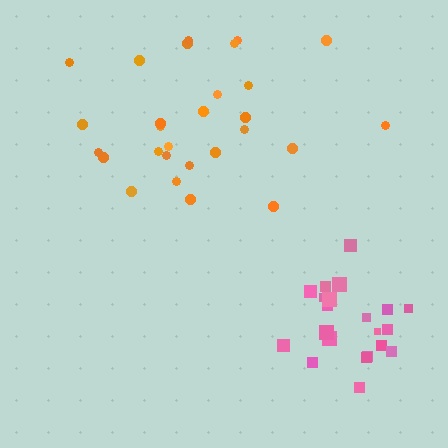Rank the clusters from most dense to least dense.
pink, orange.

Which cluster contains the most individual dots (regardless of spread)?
Orange (28).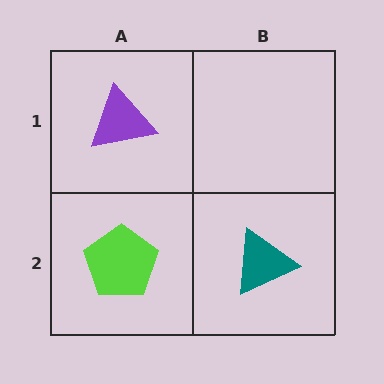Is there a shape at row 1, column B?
No, that cell is empty.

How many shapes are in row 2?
2 shapes.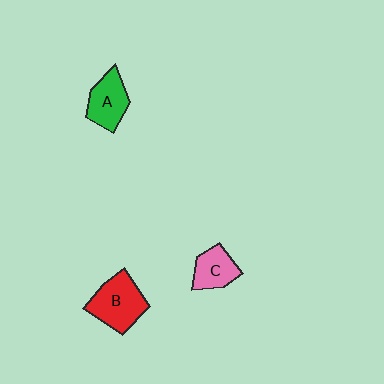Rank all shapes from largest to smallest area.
From largest to smallest: B (red), A (green), C (pink).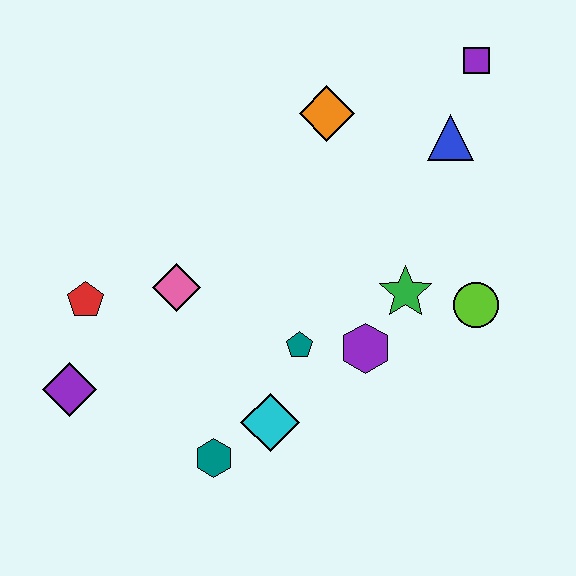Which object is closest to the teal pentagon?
The purple hexagon is closest to the teal pentagon.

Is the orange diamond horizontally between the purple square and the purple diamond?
Yes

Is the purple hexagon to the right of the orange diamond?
Yes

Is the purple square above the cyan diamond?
Yes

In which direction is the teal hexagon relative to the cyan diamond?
The teal hexagon is to the left of the cyan diamond.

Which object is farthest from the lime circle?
The purple diamond is farthest from the lime circle.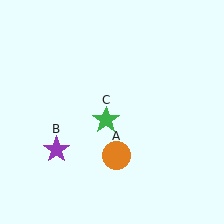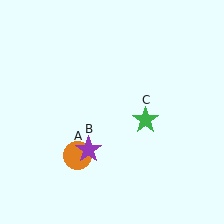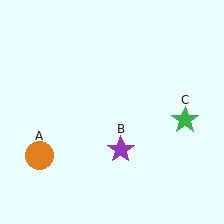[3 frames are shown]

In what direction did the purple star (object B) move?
The purple star (object B) moved right.